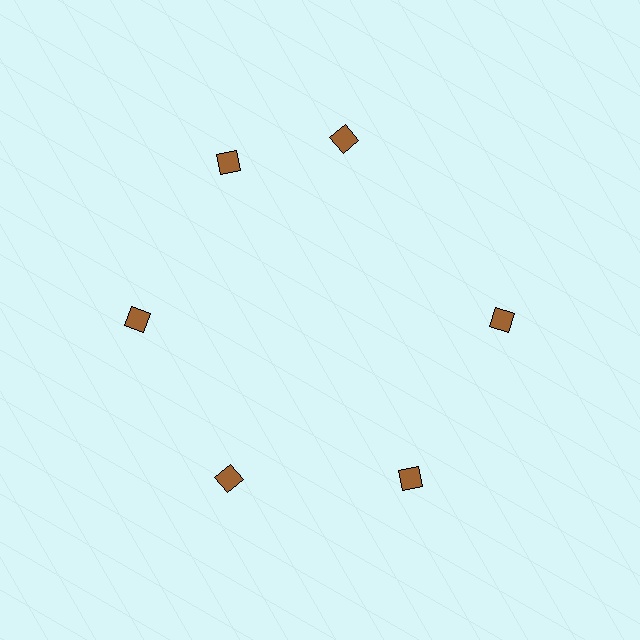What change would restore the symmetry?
The symmetry would be restored by rotating it back into even spacing with its neighbors so that all 6 diamonds sit at equal angles and equal distance from the center.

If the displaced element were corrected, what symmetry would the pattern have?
It would have 6-fold rotational symmetry — the pattern would map onto itself every 60 degrees.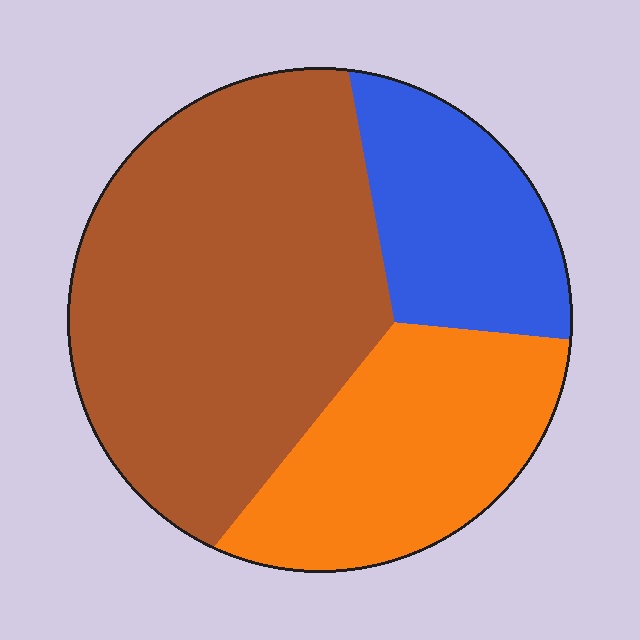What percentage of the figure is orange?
Orange covers 27% of the figure.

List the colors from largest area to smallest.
From largest to smallest: brown, orange, blue.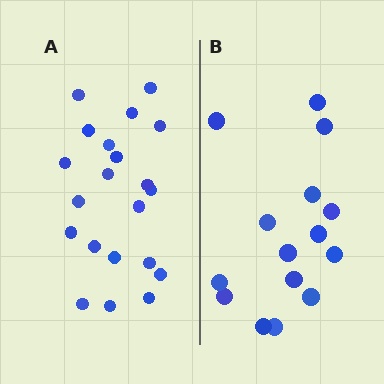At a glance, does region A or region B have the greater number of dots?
Region A (the left region) has more dots.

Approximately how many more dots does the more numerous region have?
Region A has about 6 more dots than region B.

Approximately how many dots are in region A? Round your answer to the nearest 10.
About 20 dots. (The exact count is 21, which rounds to 20.)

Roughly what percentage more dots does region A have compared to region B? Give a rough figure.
About 40% more.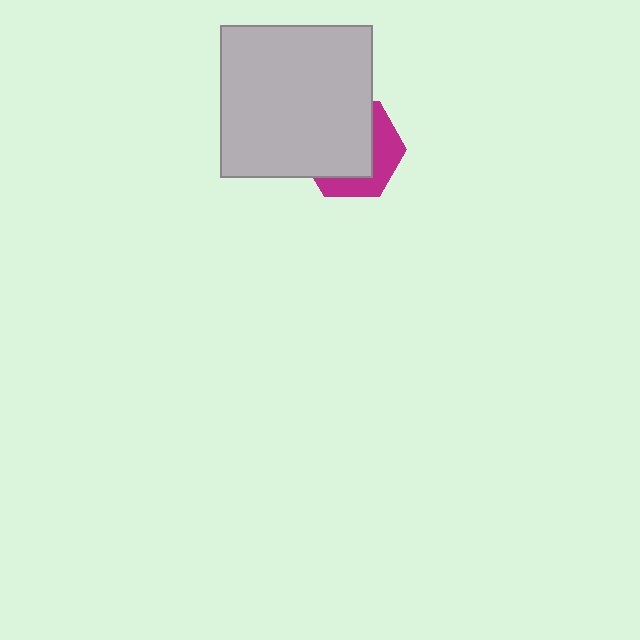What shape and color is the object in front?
The object in front is a light gray square.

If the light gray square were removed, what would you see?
You would see the complete magenta hexagon.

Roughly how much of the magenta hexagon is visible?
A small part of it is visible (roughly 38%).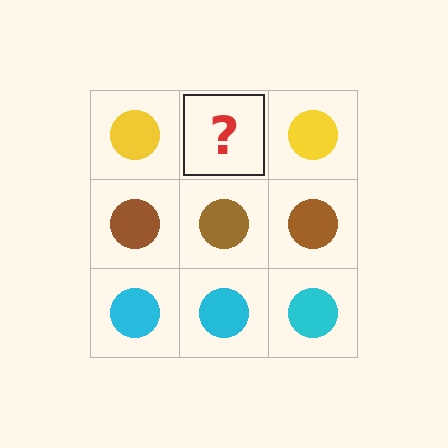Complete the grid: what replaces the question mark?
The question mark should be replaced with a yellow circle.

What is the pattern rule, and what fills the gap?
The rule is that each row has a consistent color. The gap should be filled with a yellow circle.